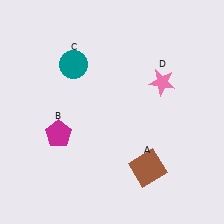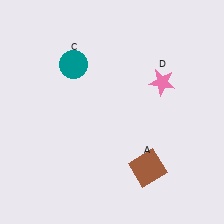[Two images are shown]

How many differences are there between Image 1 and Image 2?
There is 1 difference between the two images.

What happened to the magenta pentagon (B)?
The magenta pentagon (B) was removed in Image 2. It was in the bottom-left area of Image 1.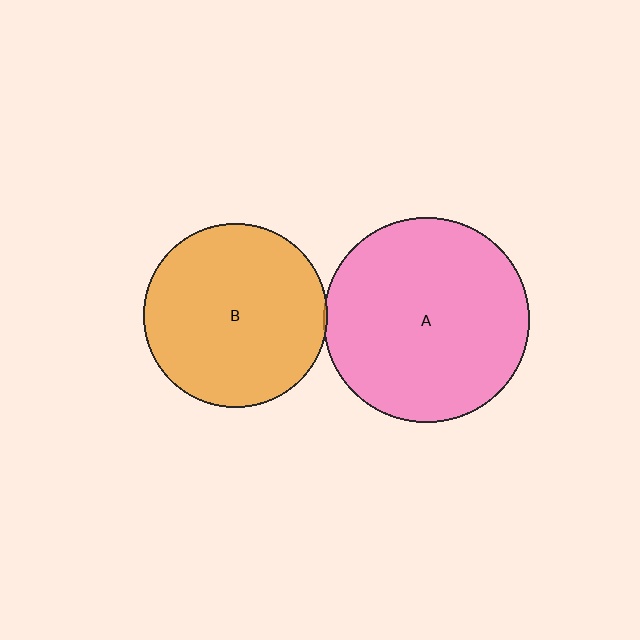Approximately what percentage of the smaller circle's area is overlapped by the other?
Approximately 5%.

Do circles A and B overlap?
Yes.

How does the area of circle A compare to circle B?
Approximately 1.3 times.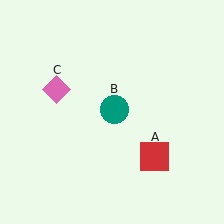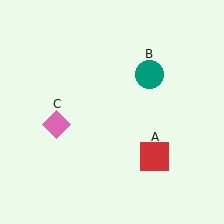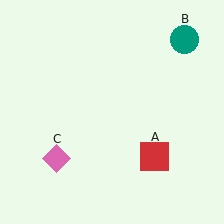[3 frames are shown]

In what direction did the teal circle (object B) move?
The teal circle (object B) moved up and to the right.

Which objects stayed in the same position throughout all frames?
Red square (object A) remained stationary.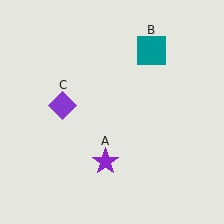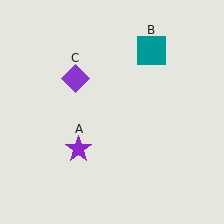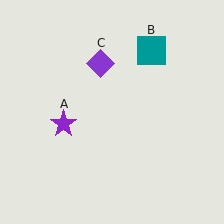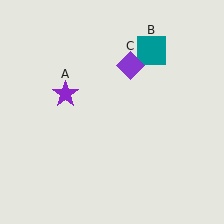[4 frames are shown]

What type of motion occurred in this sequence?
The purple star (object A), purple diamond (object C) rotated clockwise around the center of the scene.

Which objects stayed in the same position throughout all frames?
Teal square (object B) remained stationary.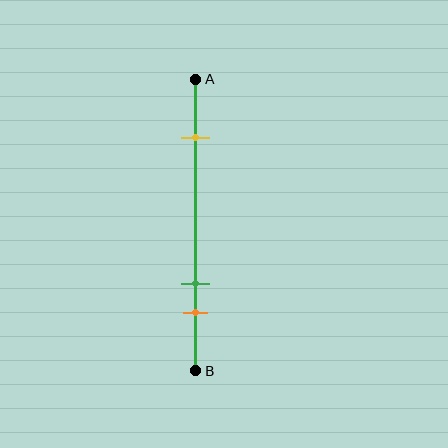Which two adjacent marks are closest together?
The green and orange marks are the closest adjacent pair.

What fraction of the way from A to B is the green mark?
The green mark is approximately 70% (0.7) of the way from A to B.